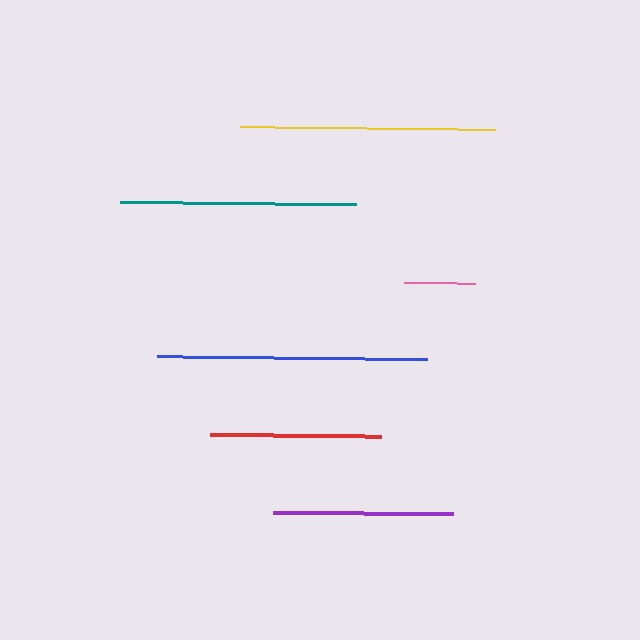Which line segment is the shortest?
The pink line is the shortest at approximately 71 pixels.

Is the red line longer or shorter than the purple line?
The purple line is longer than the red line.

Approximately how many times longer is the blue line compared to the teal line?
The blue line is approximately 1.1 times the length of the teal line.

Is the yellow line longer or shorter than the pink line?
The yellow line is longer than the pink line.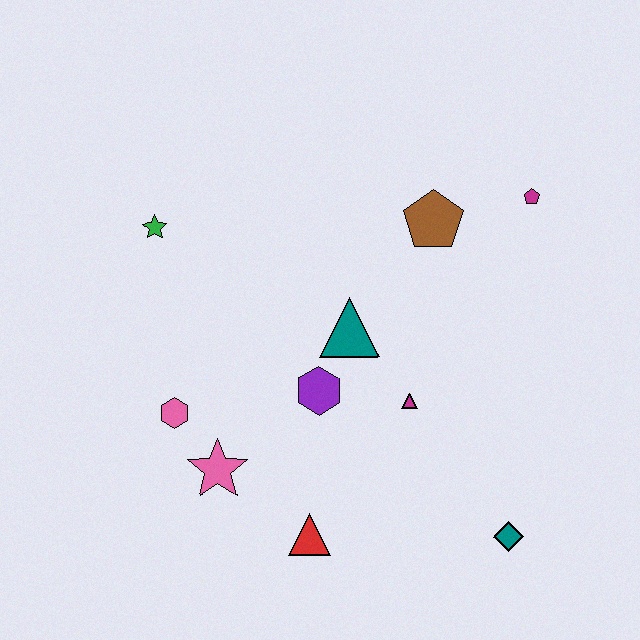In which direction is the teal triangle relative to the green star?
The teal triangle is to the right of the green star.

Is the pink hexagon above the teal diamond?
Yes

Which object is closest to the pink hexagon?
The pink star is closest to the pink hexagon.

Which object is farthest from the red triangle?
The magenta pentagon is farthest from the red triangle.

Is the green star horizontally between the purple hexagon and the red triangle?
No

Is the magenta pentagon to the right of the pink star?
Yes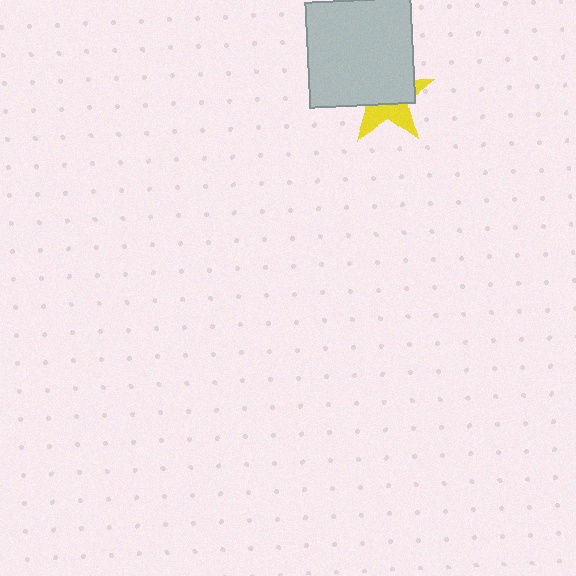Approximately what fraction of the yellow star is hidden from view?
Roughly 59% of the yellow star is hidden behind the light gray square.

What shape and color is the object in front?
The object in front is a light gray square.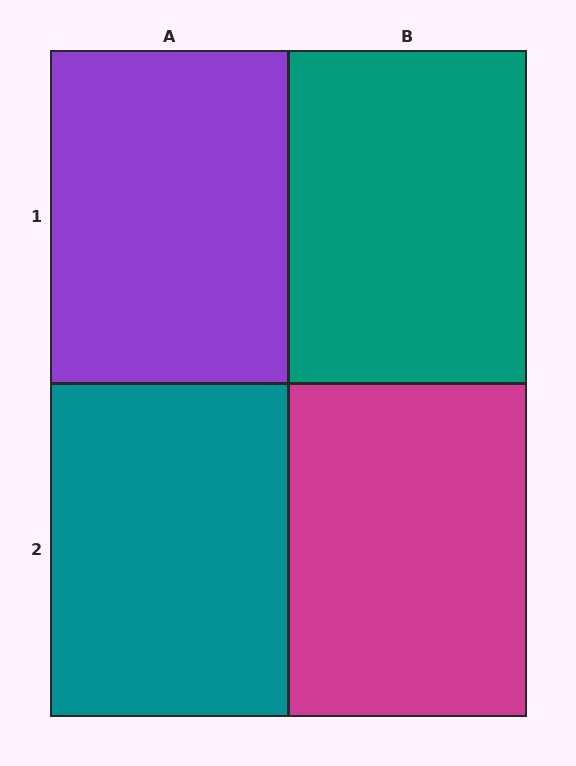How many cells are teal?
2 cells are teal.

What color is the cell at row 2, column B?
Magenta.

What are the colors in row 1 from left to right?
Purple, teal.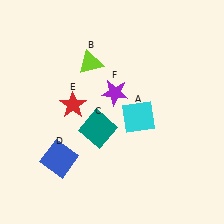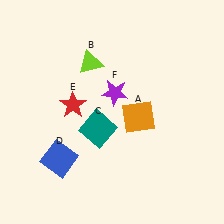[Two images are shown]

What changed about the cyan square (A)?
In Image 1, A is cyan. In Image 2, it changed to orange.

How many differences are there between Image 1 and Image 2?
There is 1 difference between the two images.